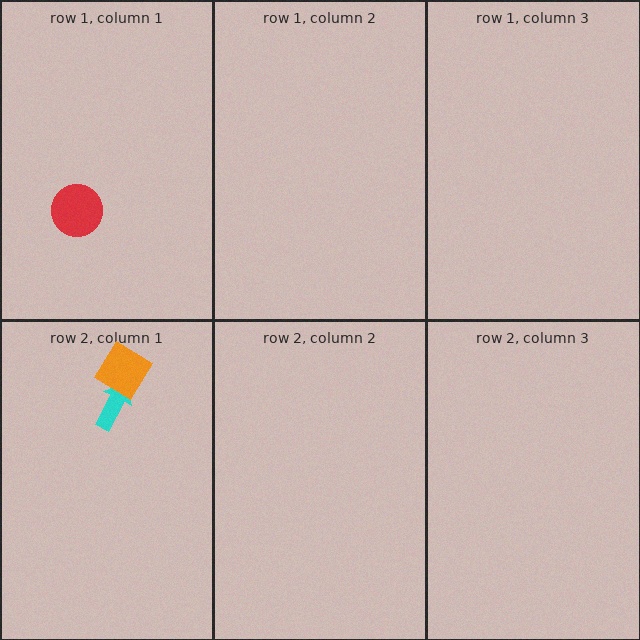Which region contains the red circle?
The row 1, column 1 region.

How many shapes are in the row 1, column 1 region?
1.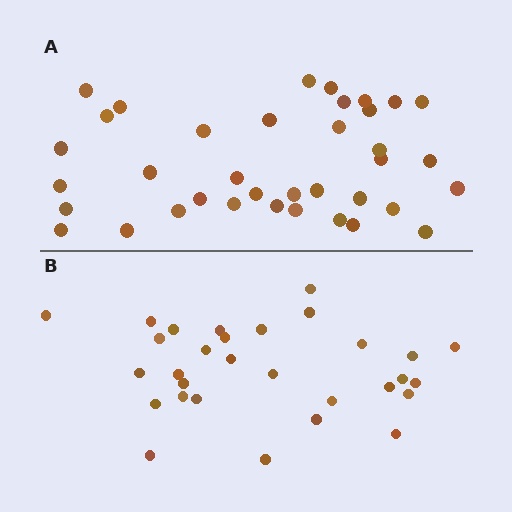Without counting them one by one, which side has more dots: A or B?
Region A (the top region) has more dots.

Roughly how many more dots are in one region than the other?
Region A has roughly 8 or so more dots than region B.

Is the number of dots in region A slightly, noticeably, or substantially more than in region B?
Region A has only slightly more — the two regions are fairly close. The ratio is roughly 1.2 to 1.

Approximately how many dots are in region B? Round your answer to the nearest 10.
About 30 dots.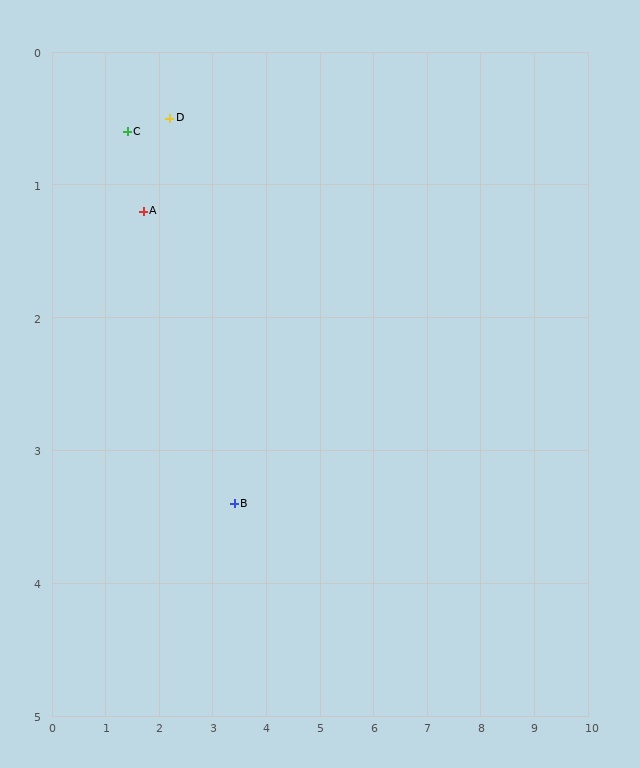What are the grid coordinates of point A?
Point A is at approximately (1.7, 1.2).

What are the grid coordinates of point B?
Point B is at approximately (3.4, 3.4).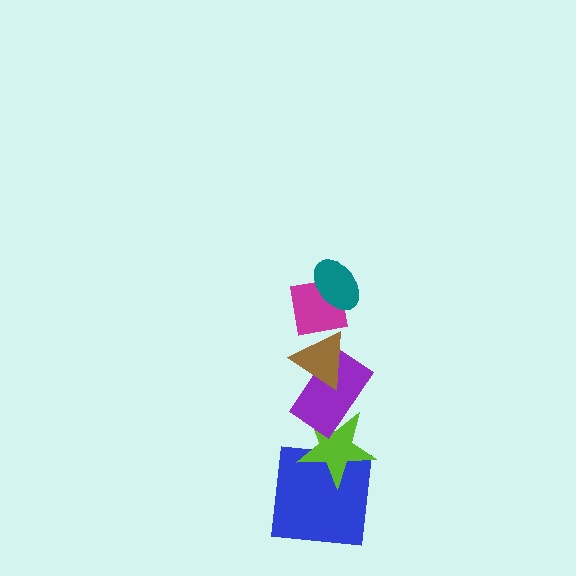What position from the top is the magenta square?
The magenta square is 2nd from the top.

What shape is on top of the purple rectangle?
The brown triangle is on top of the purple rectangle.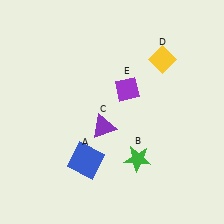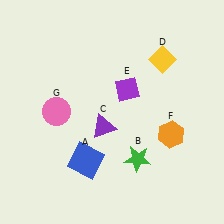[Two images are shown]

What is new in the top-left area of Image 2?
A pink circle (G) was added in the top-left area of Image 2.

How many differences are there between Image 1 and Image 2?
There are 2 differences between the two images.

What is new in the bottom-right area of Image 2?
An orange hexagon (F) was added in the bottom-right area of Image 2.